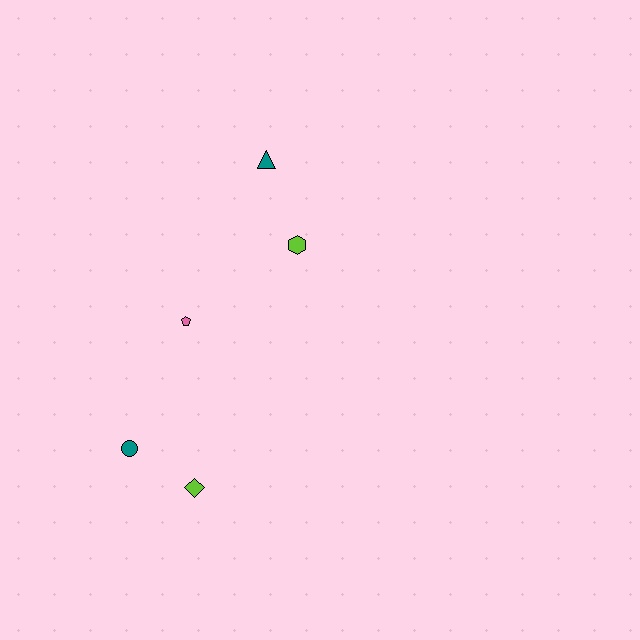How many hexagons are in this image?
There is 1 hexagon.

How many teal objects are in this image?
There are 2 teal objects.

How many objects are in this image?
There are 5 objects.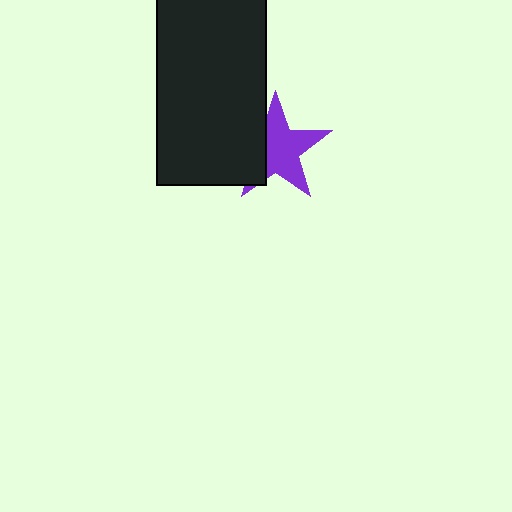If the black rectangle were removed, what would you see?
You would see the complete purple star.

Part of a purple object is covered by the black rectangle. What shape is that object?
It is a star.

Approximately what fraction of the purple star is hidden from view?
Roughly 33% of the purple star is hidden behind the black rectangle.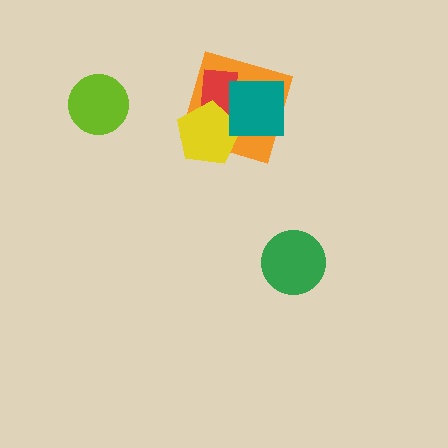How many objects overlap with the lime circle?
0 objects overlap with the lime circle.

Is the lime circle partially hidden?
No, no other shape covers it.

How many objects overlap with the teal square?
2 objects overlap with the teal square.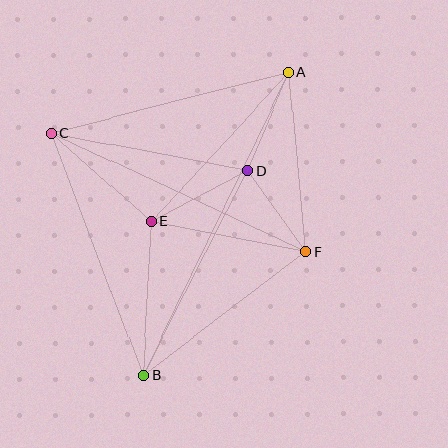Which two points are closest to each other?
Points D and F are closest to each other.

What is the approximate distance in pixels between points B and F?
The distance between B and F is approximately 204 pixels.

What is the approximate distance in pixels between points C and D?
The distance between C and D is approximately 201 pixels.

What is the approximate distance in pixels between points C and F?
The distance between C and F is approximately 281 pixels.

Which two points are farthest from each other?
Points A and B are farthest from each other.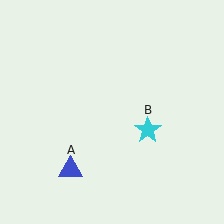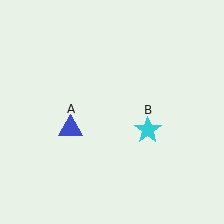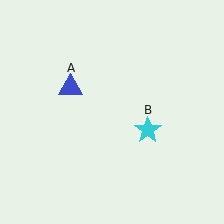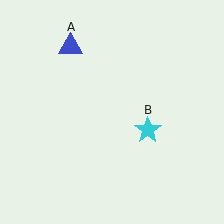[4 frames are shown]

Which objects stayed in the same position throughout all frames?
Cyan star (object B) remained stationary.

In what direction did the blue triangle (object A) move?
The blue triangle (object A) moved up.